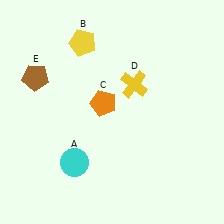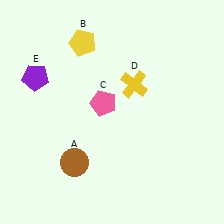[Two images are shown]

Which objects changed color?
A changed from cyan to brown. C changed from orange to pink. E changed from brown to purple.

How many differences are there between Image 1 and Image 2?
There are 3 differences between the two images.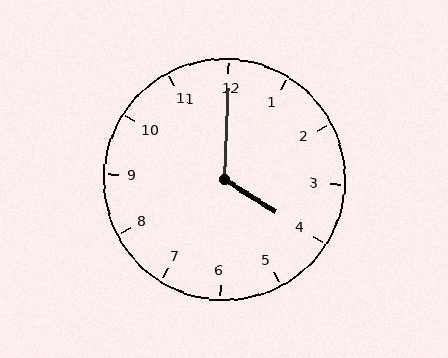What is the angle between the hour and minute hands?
Approximately 120 degrees.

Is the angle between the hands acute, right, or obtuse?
It is obtuse.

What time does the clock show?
4:00.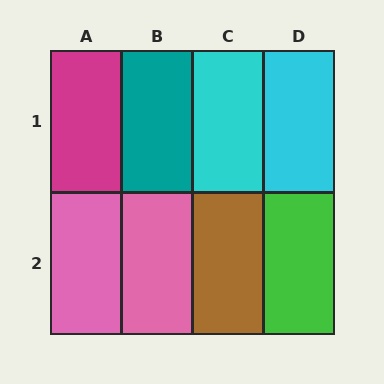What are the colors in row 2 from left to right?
Pink, pink, brown, green.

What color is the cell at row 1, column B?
Teal.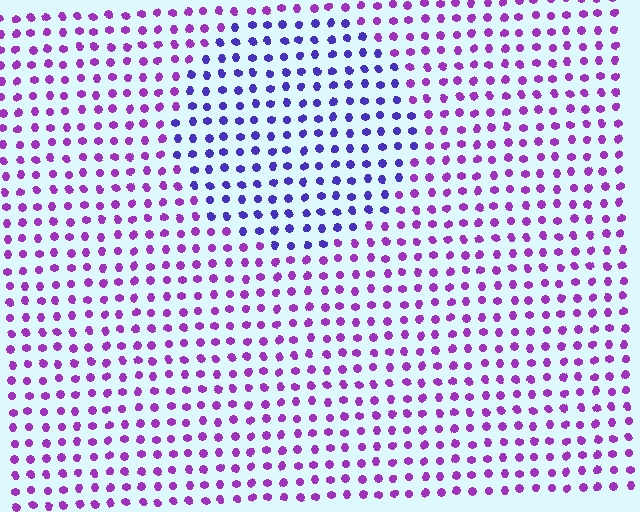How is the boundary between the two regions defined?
The boundary is defined purely by a slight shift in hue (about 39 degrees). Spacing, size, and orientation are identical on both sides.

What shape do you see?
I see a circle.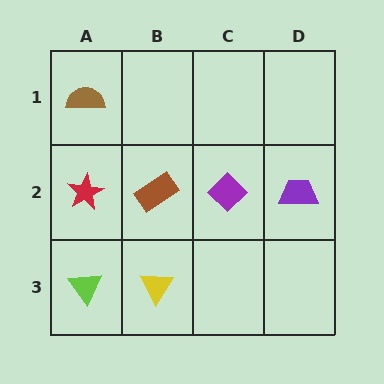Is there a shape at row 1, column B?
No, that cell is empty.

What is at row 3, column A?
A lime triangle.